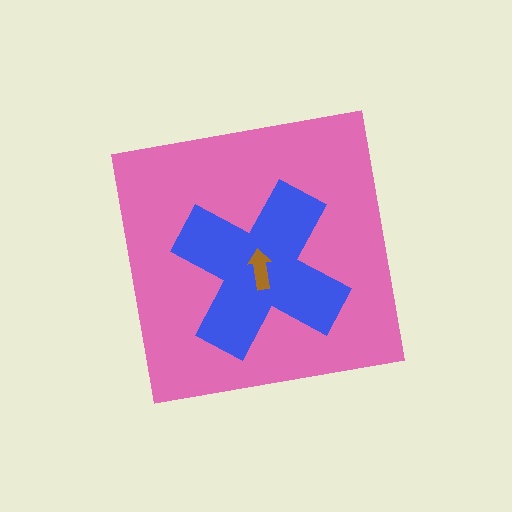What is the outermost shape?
The pink square.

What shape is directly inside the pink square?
The blue cross.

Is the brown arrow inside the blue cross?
Yes.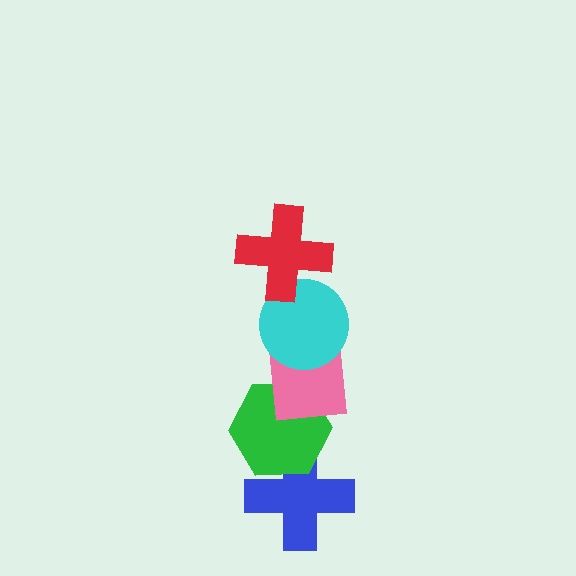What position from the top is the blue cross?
The blue cross is 5th from the top.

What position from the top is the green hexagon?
The green hexagon is 4th from the top.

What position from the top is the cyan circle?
The cyan circle is 2nd from the top.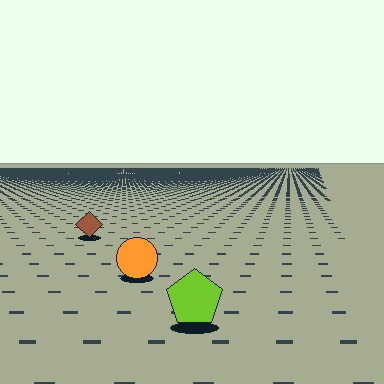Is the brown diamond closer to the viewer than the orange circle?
No. The orange circle is closer — you can tell from the texture gradient: the ground texture is coarser near it.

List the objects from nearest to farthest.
From nearest to farthest: the lime pentagon, the orange circle, the brown diamond.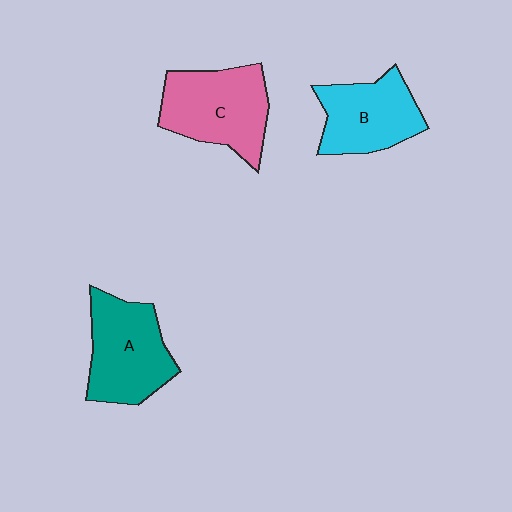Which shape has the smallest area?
Shape B (cyan).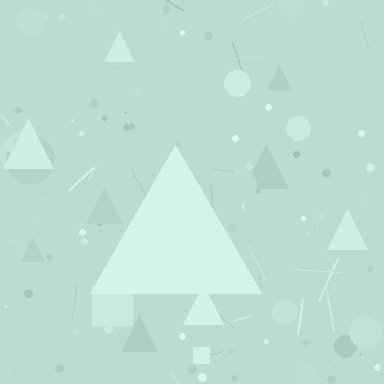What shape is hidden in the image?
A triangle is hidden in the image.